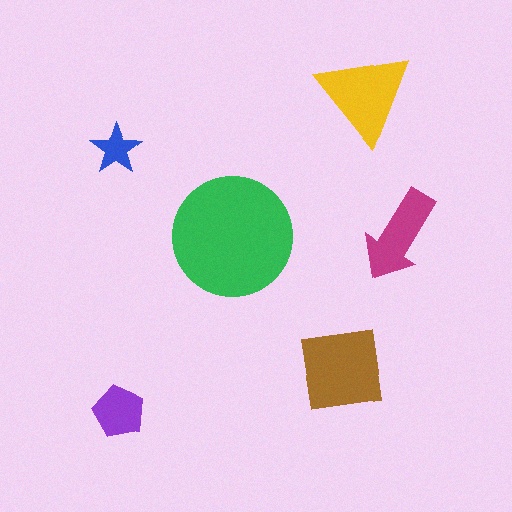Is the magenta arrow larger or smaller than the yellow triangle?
Smaller.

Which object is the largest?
The green circle.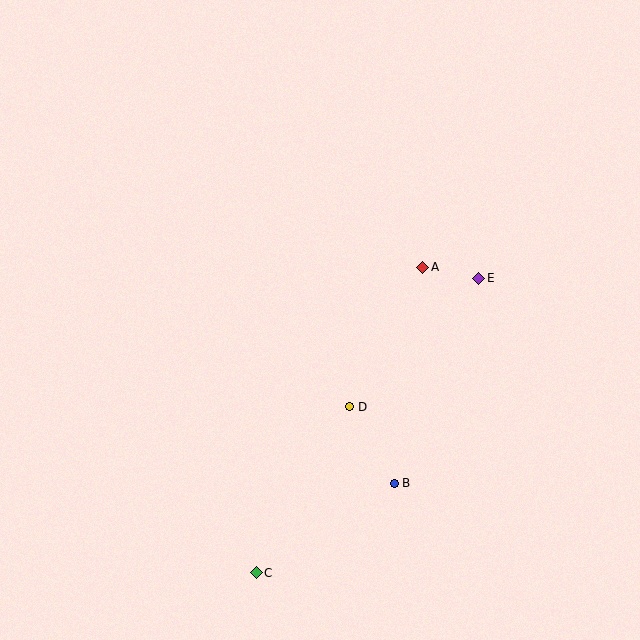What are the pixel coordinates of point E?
Point E is at (479, 278).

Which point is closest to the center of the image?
Point D at (350, 407) is closest to the center.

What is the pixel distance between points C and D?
The distance between C and D is 191 pixels.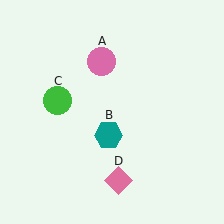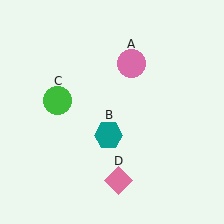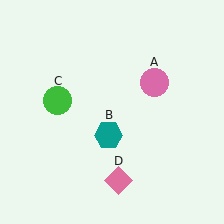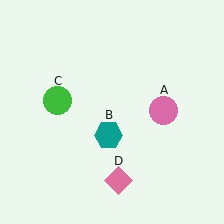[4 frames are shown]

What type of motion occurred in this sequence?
The pink circle (object A) rotated clockwise around the center of the scene.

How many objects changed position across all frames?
1 object changed position: pink circle (object A).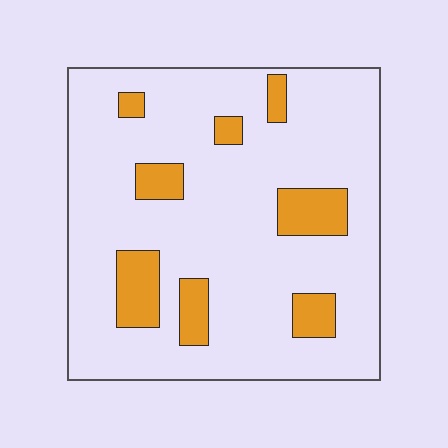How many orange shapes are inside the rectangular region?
8.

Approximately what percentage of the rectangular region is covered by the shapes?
Approximately 15%.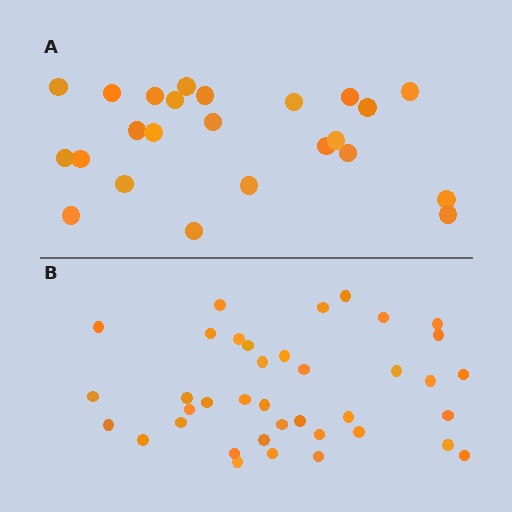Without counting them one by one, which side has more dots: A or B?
Region B (the bottom region) has more dots.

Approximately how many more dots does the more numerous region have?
Region B has approximately 15 more dots than region A.